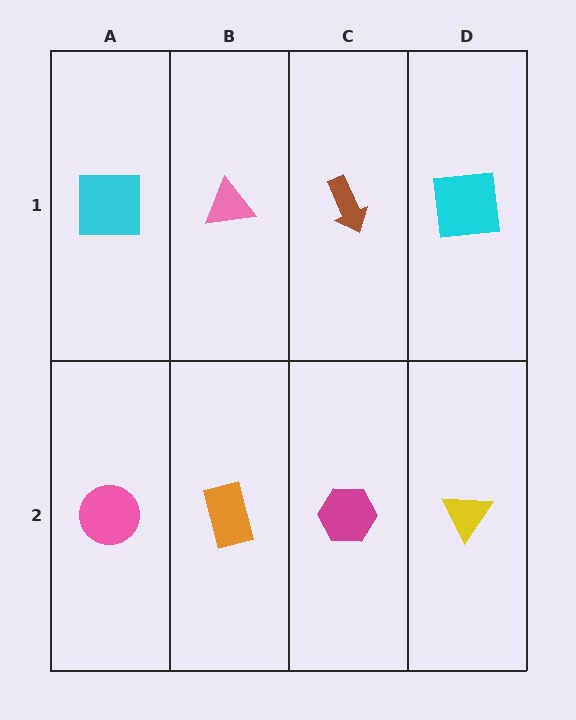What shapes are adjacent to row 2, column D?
A cyan square (row 1, column D), a magenta hexagon (row 2, column C).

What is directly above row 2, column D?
A cyan square.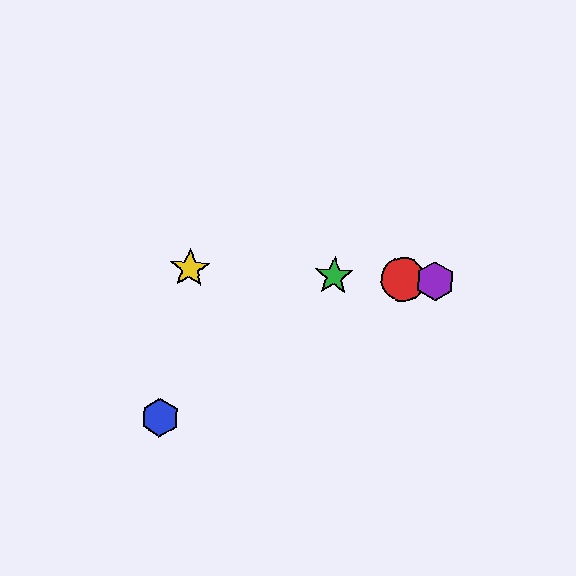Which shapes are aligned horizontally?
The red circle, the green star, the yellow star, the purple hexagon are aligned horizontally.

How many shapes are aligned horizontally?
4 shapes (the red circle, the green star, the yellow star, the purple hexagon) are aligned horizontally.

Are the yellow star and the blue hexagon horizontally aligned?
No, the yellow star is at y≈269 and the blue hexagon is at y≈417.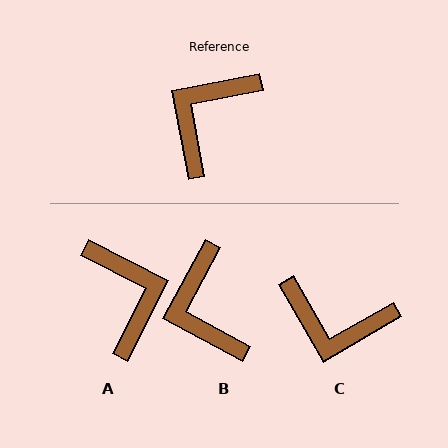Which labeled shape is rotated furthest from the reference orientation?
A, about 128 degrees away.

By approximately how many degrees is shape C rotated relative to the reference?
Approximately 109 degrees counter-clockwise.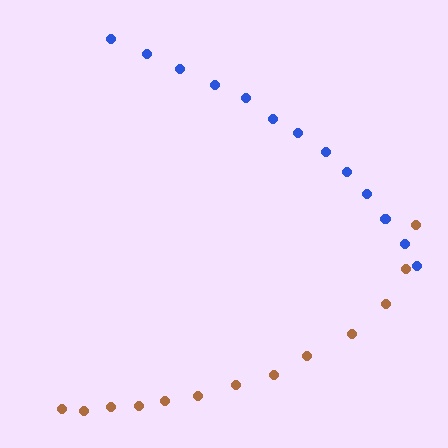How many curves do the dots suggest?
There are 2 distinct paths.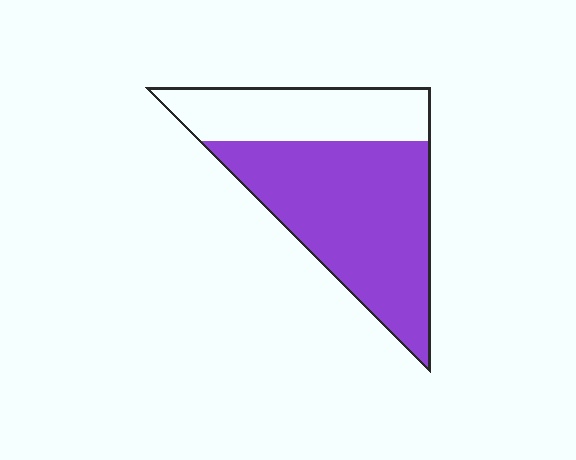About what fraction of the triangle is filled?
About two thirds (2/3).